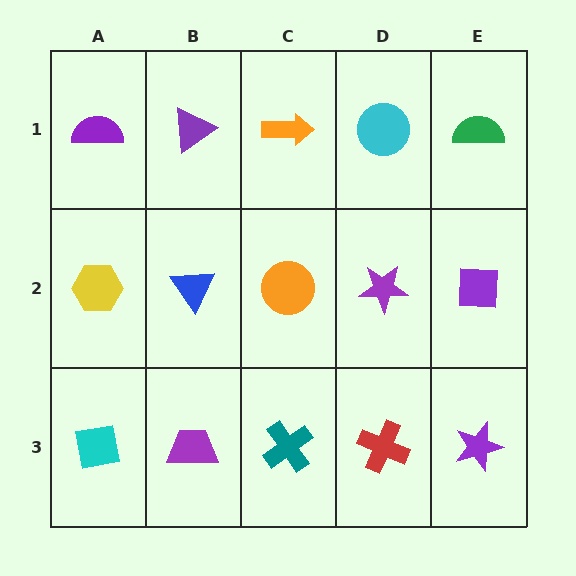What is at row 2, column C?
An orange circle.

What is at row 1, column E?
A green semicircle.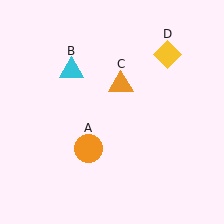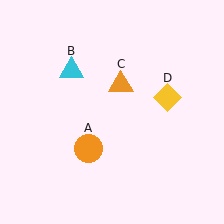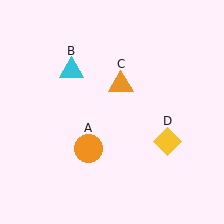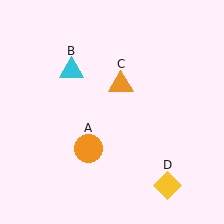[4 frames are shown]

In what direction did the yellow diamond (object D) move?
The yellow diamond (object D) moved down.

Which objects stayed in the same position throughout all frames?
Orange circle (object A) and cyan triangle (object B) and orange triangle (object C) remained stationary.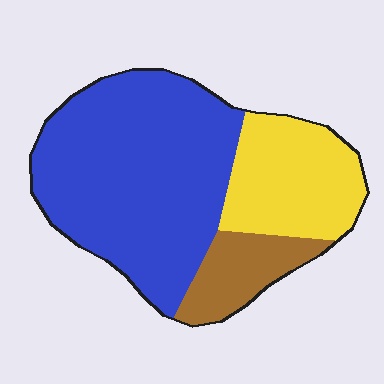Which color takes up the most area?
Blue, at roughly 60%.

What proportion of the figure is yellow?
Yellow takes up about one quarter (1/4) of the figure.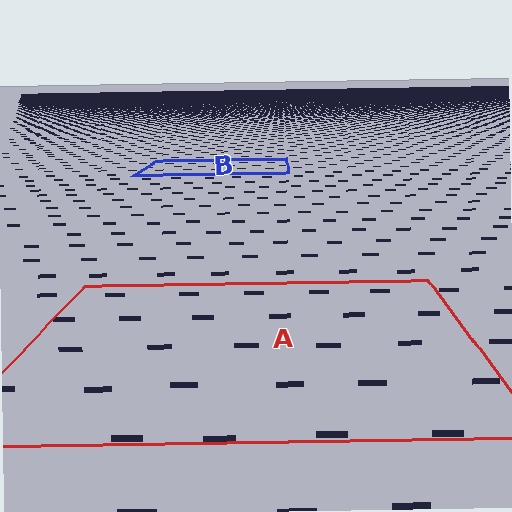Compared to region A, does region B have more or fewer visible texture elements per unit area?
Region B has more texture elements per unit area — they are packed more densely because it is farther away.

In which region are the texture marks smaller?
The texture marks are smaller in region B, because it is farther away.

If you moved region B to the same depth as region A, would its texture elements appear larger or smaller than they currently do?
They would appear larger. At a closer depth, the same texture elements are projected at a bigger on-screen size.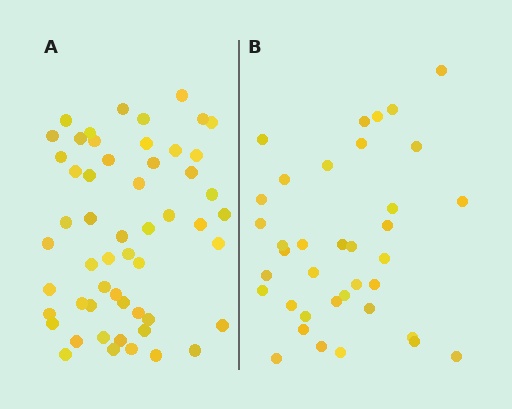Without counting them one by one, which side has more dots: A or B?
Region A (the left region) has more dots.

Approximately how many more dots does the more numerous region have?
Region A has approximately 15 more dots than region B.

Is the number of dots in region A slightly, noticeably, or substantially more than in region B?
Region A has substantially more. The ratio is roughly 1.5 to 1.